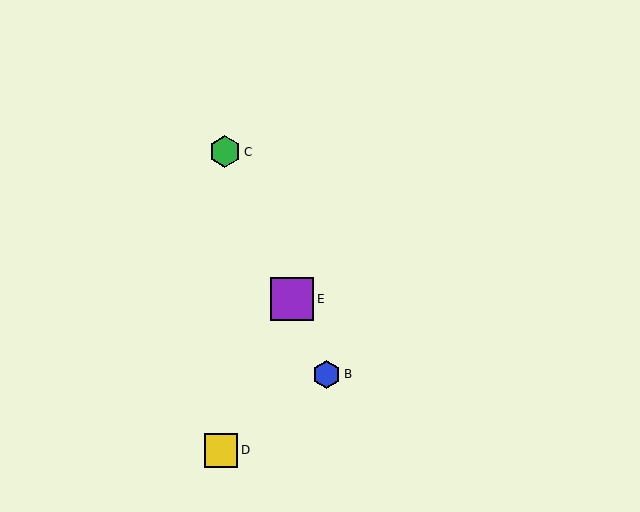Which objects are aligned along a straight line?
Objects A, B, C, E are aligned along a straight line.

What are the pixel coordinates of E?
Object E is at (292, 299).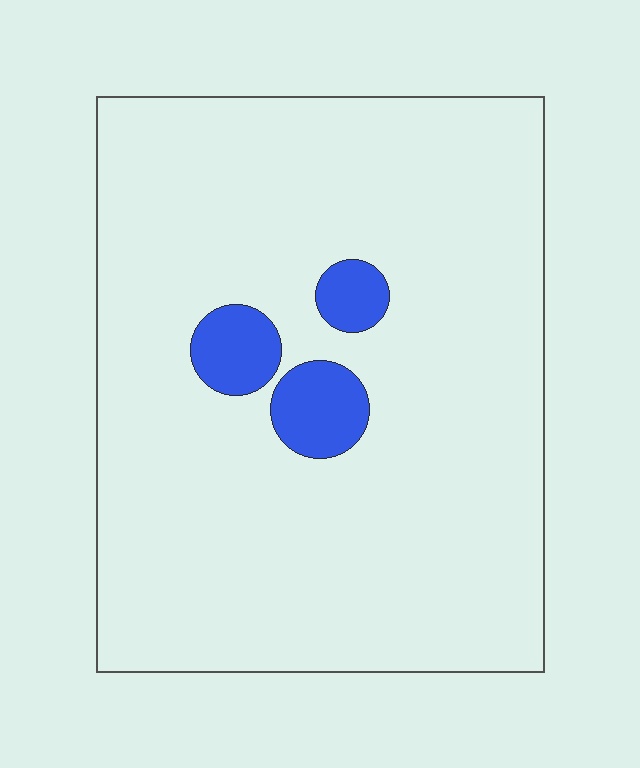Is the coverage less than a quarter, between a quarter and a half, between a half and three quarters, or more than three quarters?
Less than a quarter.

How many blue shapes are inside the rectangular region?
3.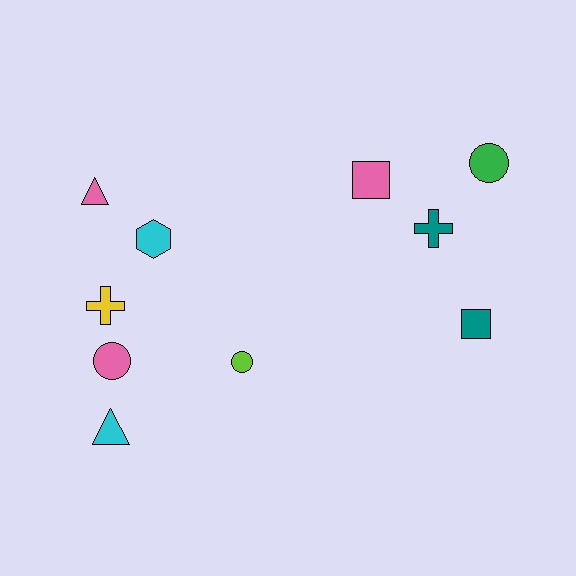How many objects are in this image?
There are 10 objects.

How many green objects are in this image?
There is 1 green object.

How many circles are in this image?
There are 3 circles.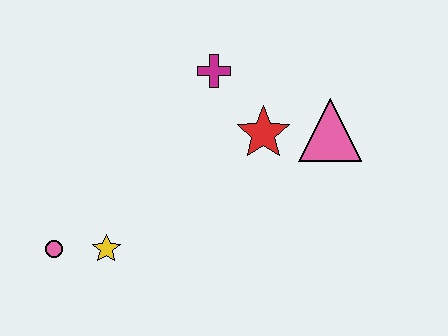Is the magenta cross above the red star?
Yes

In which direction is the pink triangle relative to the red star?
The pink triangle is to the right of the red star.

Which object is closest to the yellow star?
The pink circle is closest to the yellow star.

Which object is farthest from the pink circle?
The pink triangle is farthest from the pink circle.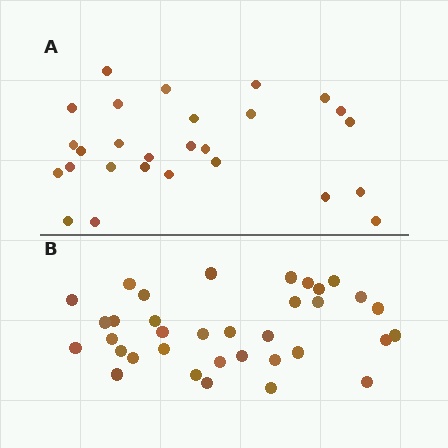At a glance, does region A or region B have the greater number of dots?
Region B (the bottom region) has more dots.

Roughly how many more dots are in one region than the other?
Region B has roughly 8 or so more dots than region A.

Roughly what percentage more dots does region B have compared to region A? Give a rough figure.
About 30% more.